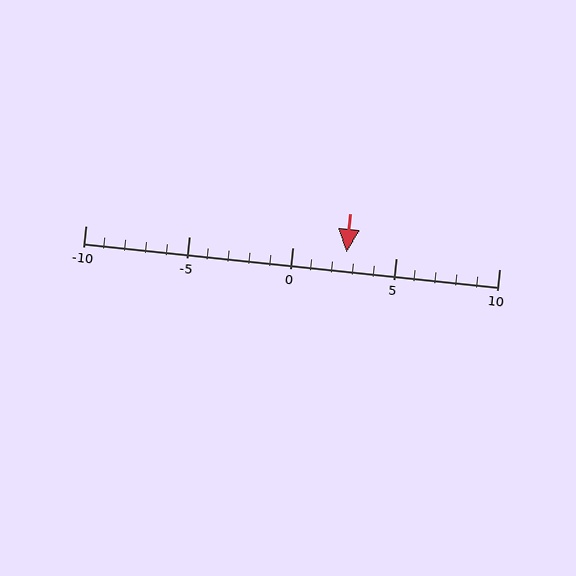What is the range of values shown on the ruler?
The ruler shows values from -10 to 10.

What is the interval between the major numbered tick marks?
The major tick marks are spaced 5 units apart.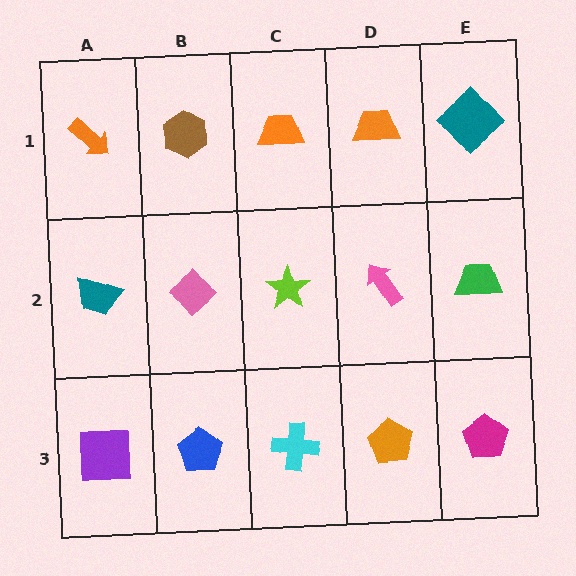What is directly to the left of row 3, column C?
A blue pentagon.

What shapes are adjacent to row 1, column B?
A pink diamond (row 2, column B), an orange arrow (row 1, column A), an orange trapezoid (row 1, column C).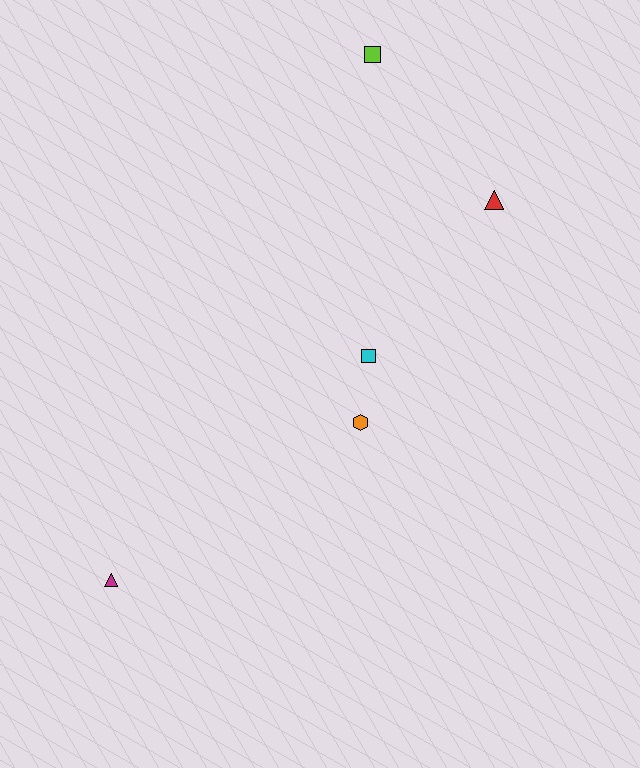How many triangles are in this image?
There are 2 triangles.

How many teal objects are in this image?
There are no teal objects.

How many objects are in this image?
There are 5 objects.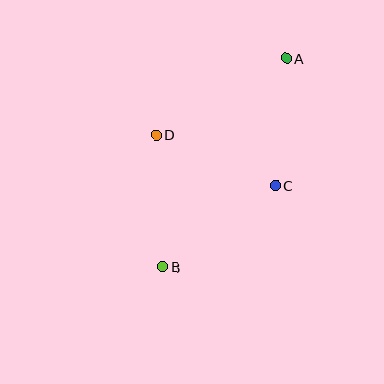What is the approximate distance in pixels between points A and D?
The distance between A and D is approximately 151 pixels.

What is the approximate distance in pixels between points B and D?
The distance between B and D is approximately 132 pixels.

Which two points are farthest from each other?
Points A and B are farthest from each other.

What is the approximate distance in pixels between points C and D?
The distance between C and D is approximately 130 pixels.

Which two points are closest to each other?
Points A and C are closest to each other.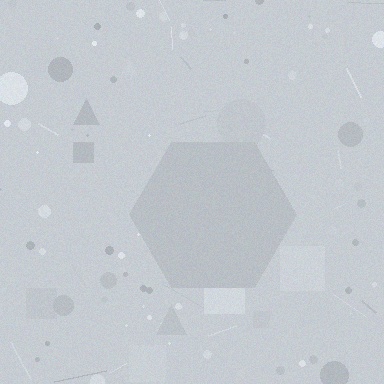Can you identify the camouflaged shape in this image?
The camouflaged shape is a hexagon.